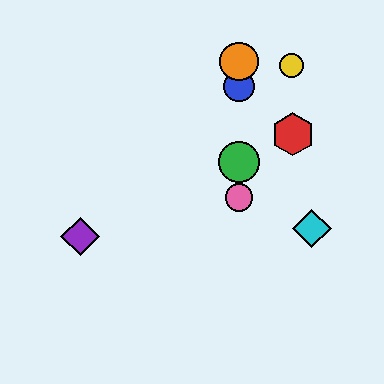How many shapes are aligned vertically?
4 shapes (the blue circle, the green circle, the orange circle, the pink circle) are aligned vertically.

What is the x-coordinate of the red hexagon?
The red hexagon is at x≈293.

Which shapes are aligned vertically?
The blue circle, the green circle, the orange circle, the pink circle are aligned vertically.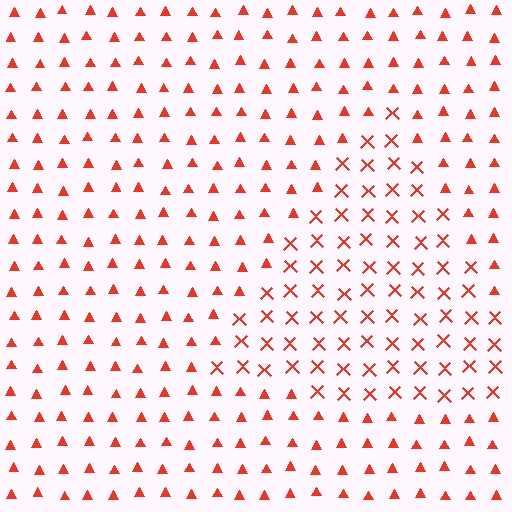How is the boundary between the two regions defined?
The boundary is defined by a change in element shape: X marks inside vs. triangles outside. All elements share the same color and spacing.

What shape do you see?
I see a triangle.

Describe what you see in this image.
The image is filled with small red elements arranged in a uniform grid. A triangle-shaped region contains X marks, while the surrounding area contains triangles. The boundary is defined purely by the change in element shape.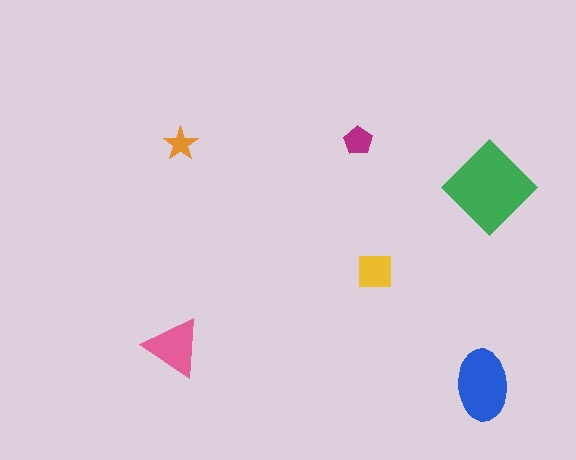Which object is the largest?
The green diamond.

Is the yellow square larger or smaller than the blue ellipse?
Smaller.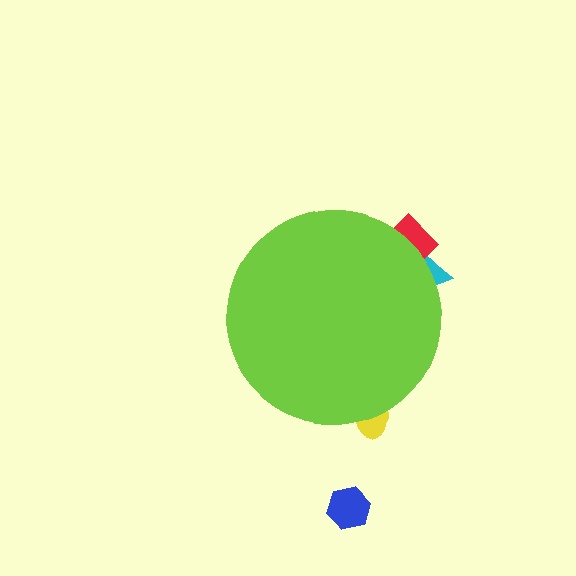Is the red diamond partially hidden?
Yes, the red diamond is partially hidden behind the lime circle.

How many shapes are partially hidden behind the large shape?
3 shapes are partially hidden.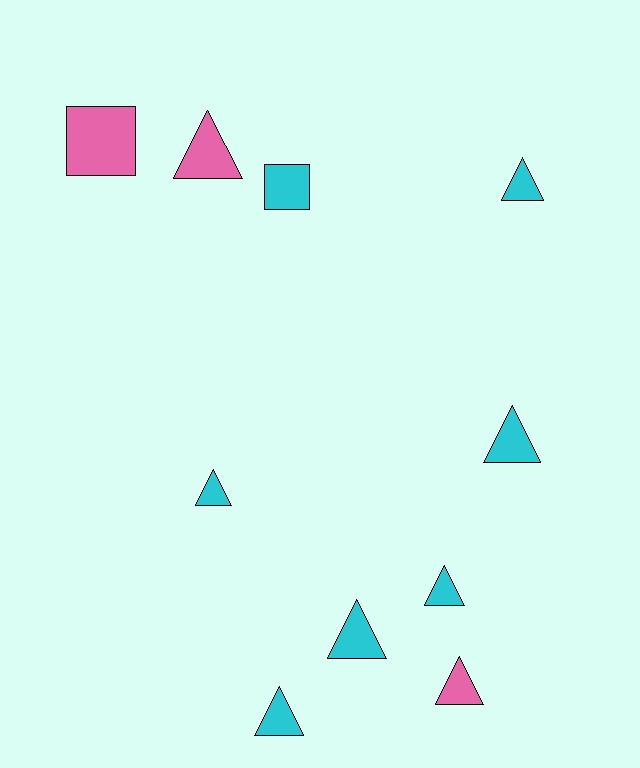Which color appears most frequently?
Cyan, with 7 objects.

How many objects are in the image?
There are 10 objects.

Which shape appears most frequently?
Triangle, with 8 objects.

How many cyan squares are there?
There is 1 cyan square.